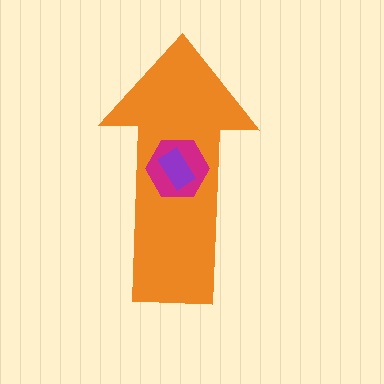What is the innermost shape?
The purple rectangle.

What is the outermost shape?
The orange arrow.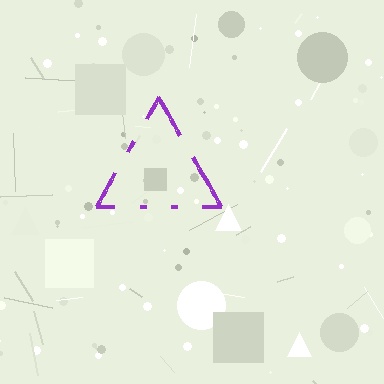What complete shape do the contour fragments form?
The contour fragments form a triangle.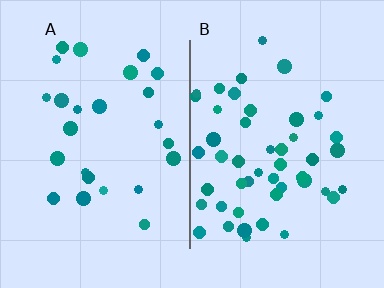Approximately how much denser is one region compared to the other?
Approximately 1.9× — region B over region A.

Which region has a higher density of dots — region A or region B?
B (the right).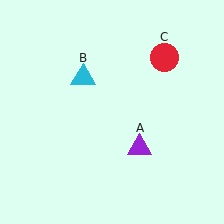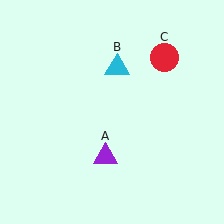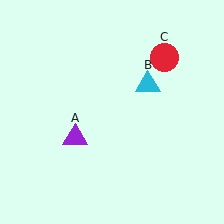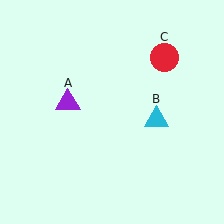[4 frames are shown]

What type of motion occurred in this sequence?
The purple triangle (object A), cyan triangle (object B) rotated clockwise around the center of the scene.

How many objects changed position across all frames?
2 objects changed position: purple triangle (object A), cyan triangle (object B).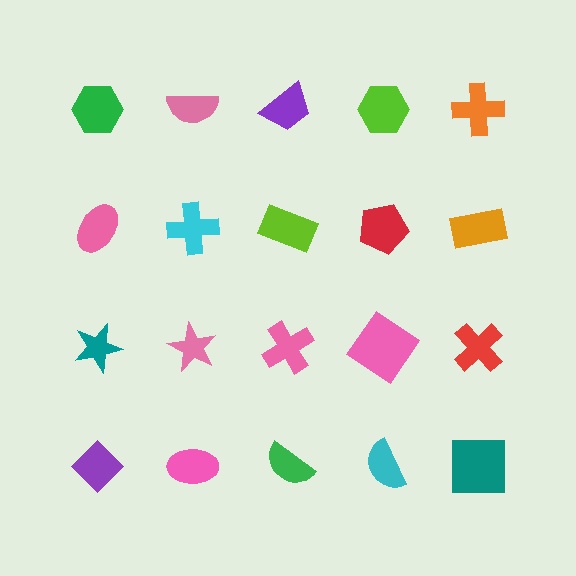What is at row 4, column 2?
A pink ellipse.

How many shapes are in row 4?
5 shapes.